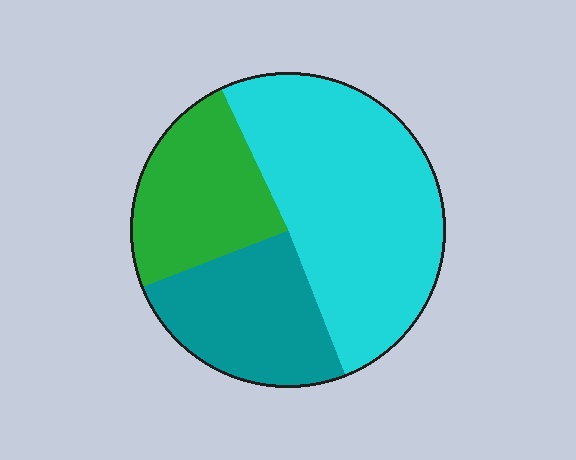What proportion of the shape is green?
Green covers around 25% of the shape.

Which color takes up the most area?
Cyan, at roughly 50%.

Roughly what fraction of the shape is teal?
Teal takes up about one quarter (1/4) of the shape.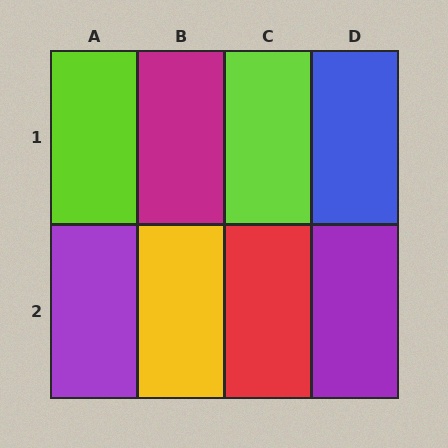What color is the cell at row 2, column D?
Purple.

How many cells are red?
1 cell is red.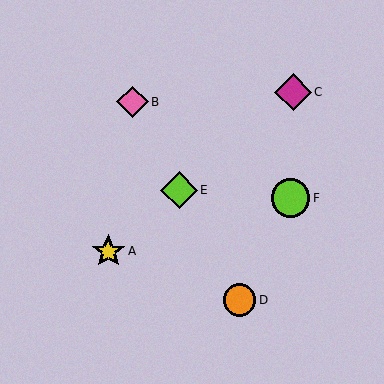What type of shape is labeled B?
Shape B is a pink diamond.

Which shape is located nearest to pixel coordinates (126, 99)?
The pink diamond (labeled B) at (132, 102) is nearest to that location.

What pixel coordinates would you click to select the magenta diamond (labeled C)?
Click at (293, 92) to select the magenta diamond C.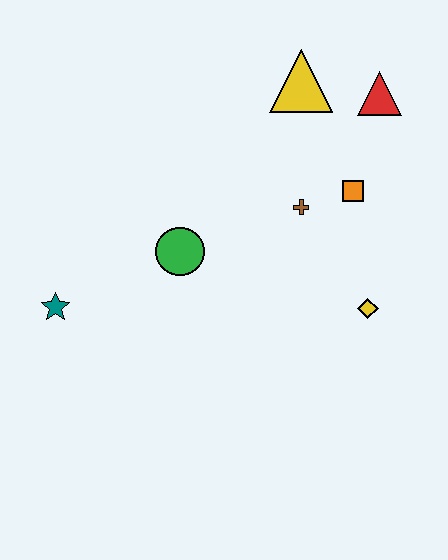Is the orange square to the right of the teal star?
Yes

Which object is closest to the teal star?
The green circle is closest to the teal star.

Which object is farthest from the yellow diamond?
The teal star is farthest from the yellow diamond.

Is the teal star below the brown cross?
Yes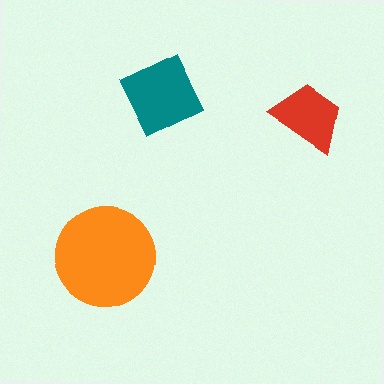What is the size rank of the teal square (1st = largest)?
2nd.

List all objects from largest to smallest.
The orange circle, the teal square, the red trapezoid.